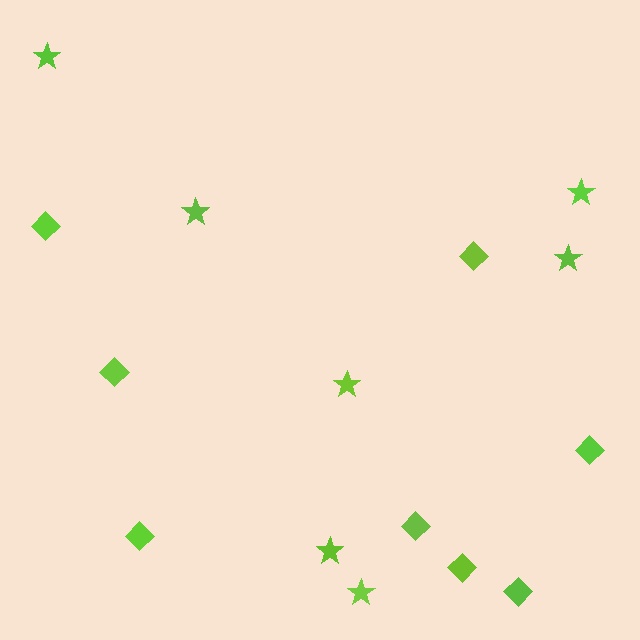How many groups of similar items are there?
There are 2 groups: one group of diamonds (8) and one group of stars (7).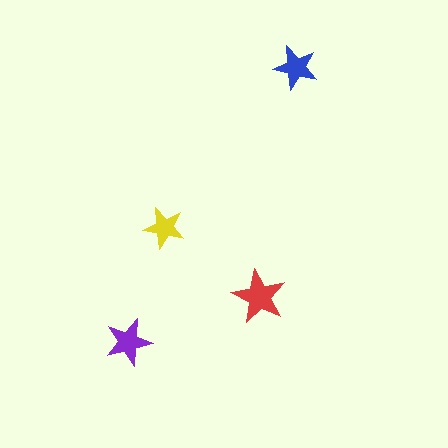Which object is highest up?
The blue star is topmost.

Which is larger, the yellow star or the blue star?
The blue one.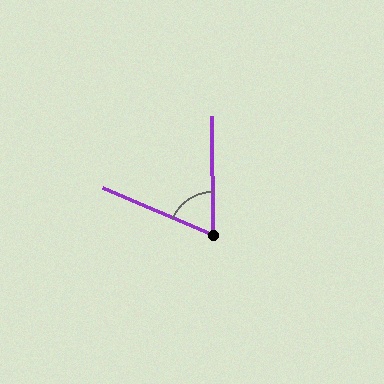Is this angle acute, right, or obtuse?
It is acute.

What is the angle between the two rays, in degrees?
Approximately 66 degrees.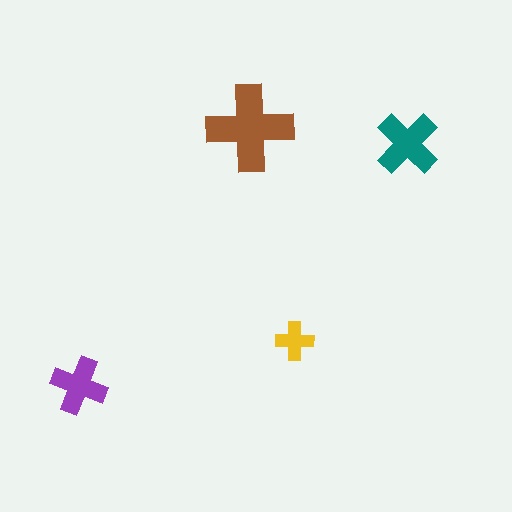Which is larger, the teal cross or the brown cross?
The brown one.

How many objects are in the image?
There are 4 objects in the image.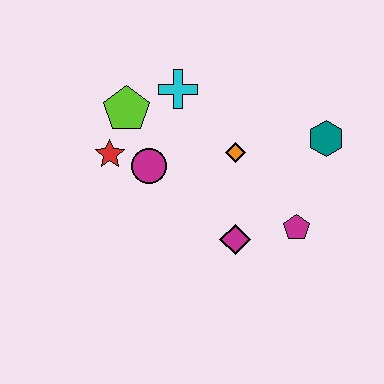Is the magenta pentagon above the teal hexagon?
No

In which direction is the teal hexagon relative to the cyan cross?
The teal hexagon is to the right of the cyan cross.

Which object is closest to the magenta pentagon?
The magenta diamond is closest to the magenta pentagon.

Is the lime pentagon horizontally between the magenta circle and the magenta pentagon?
No